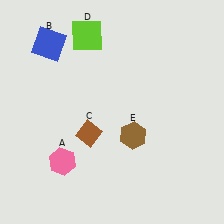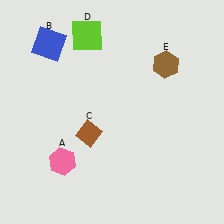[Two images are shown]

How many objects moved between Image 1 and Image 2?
1 object moved between the two images.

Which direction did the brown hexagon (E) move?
The brown hexagon (E) moved up.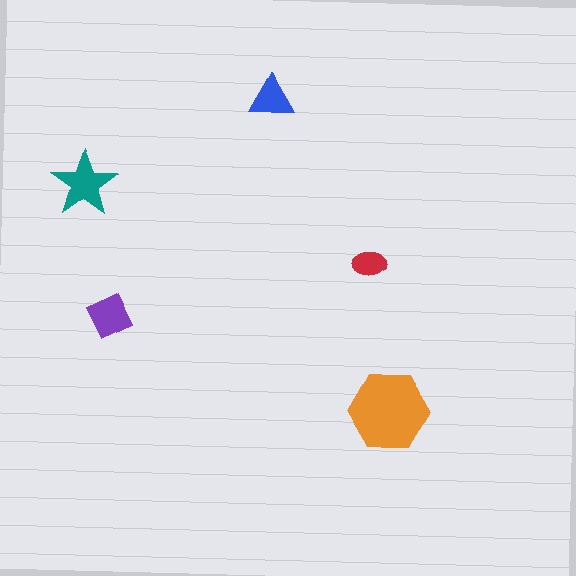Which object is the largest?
The orange hexagon.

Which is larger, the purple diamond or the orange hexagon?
The orange hexagon.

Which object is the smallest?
The red ellipse.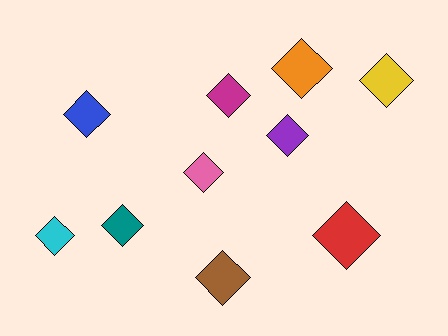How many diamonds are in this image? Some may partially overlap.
There are 10 diamonds.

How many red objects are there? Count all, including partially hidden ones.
There is 1 red object.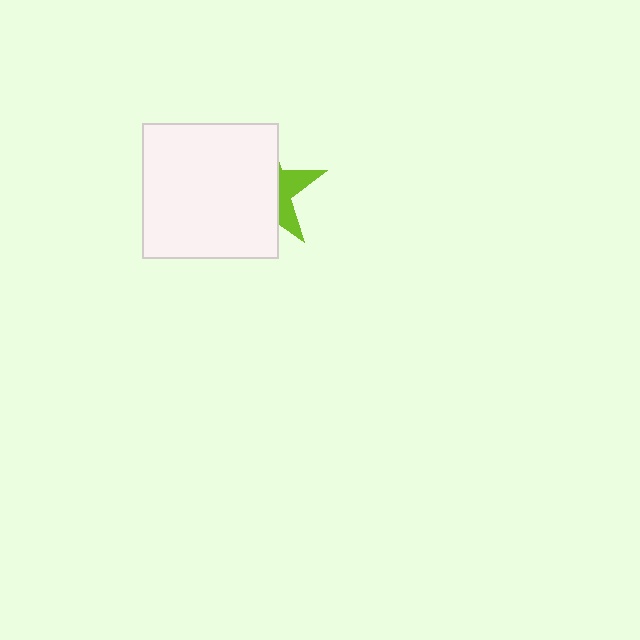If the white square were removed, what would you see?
You would see the complete lime star.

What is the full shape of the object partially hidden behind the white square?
The partially hidden object is a lime star.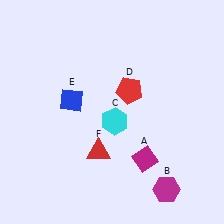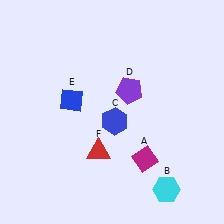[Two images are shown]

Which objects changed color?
B changed from magenta to cyan. C changed from cyan to blue. D changed from red to purple.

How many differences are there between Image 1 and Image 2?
There are 3 differences between the two images.